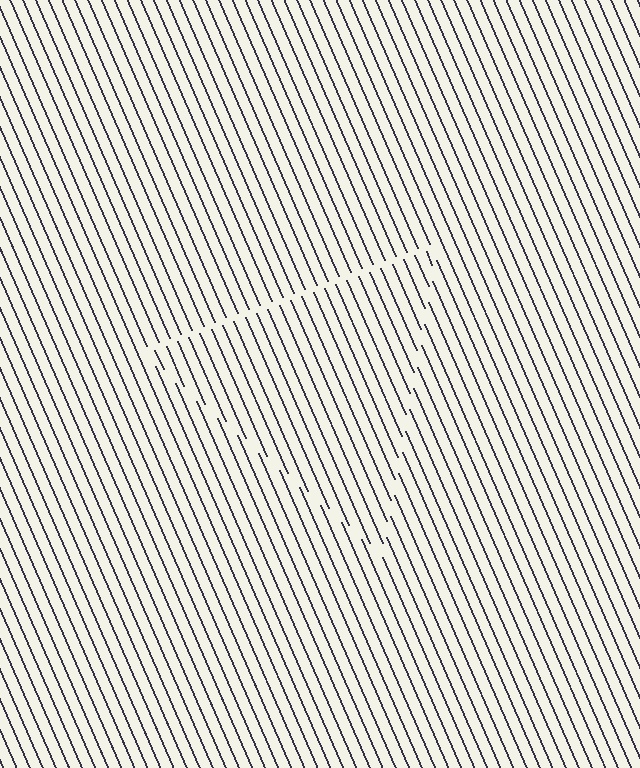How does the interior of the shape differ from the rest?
The interior of the shape contains the same grating, shifted by half a period — the contour is defined by the phase discontinuity where line-ends from the inner and outer gratings abut.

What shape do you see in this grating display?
An illusory triangle. The interior of the shape contains the same grating, shifted by half a period — the contour is defined by the phase discontinuity where line-ends from the inner and outer gratings abut.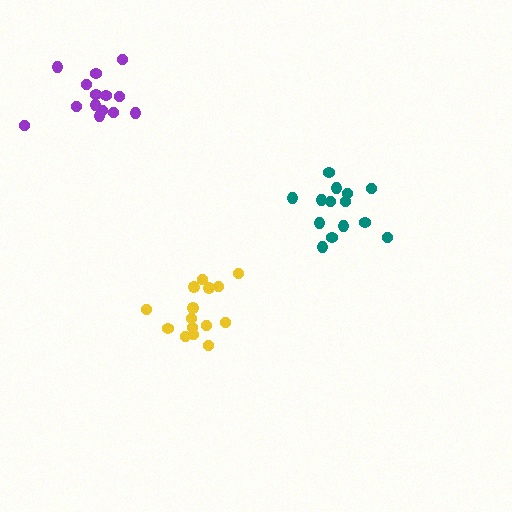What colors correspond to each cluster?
The clusters are colored: yellow, purple, teal.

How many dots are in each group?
Group 1: 15 dots, Group 2: 14 dots, Group 3: 14 dots (43 total).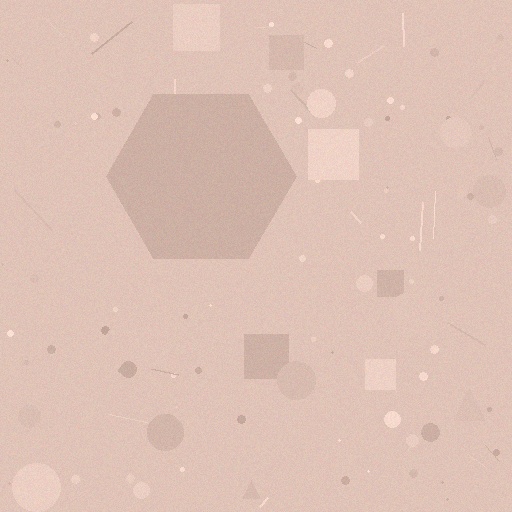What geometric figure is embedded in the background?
A hexagon is embedded in the background.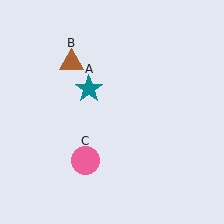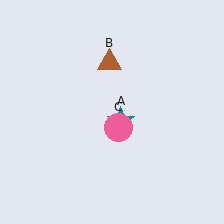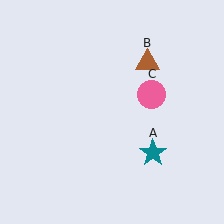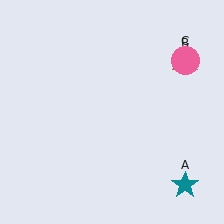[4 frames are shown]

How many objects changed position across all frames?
3 objects changed position: teal star (object A), brown triangle (object B), pink circle (object C).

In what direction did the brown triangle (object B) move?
The brown triangle (object B) moved right.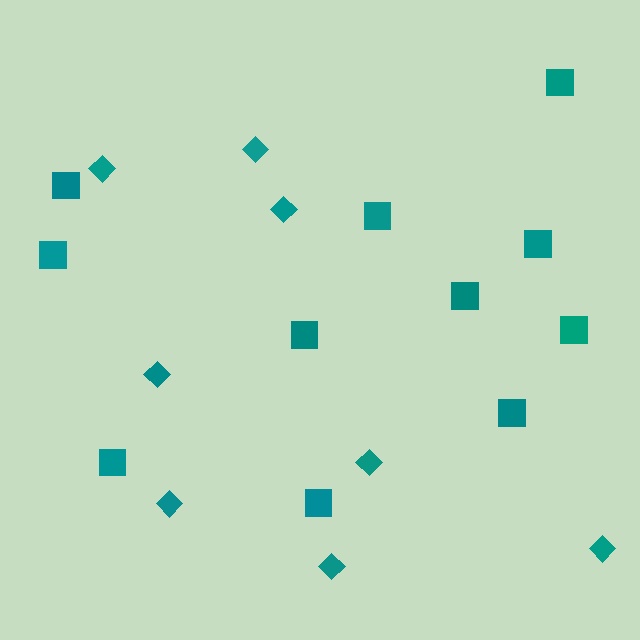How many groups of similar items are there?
There are 2 groups: one group of squares (11) and one group of diamonds (8).